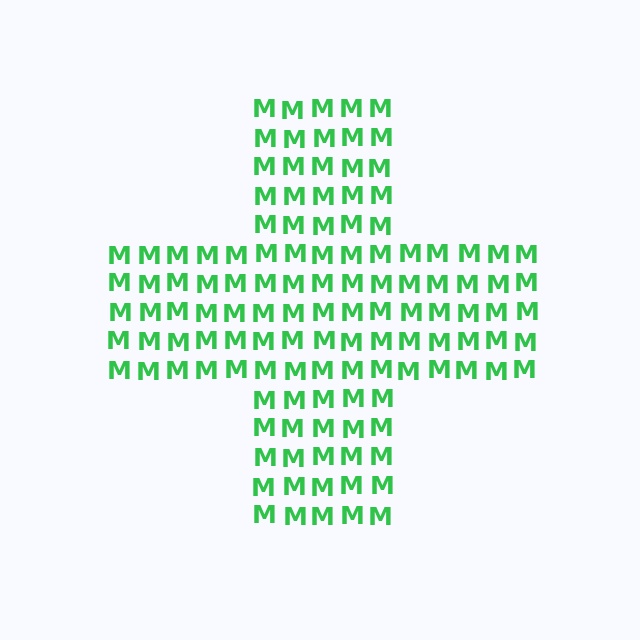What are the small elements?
The small elements are letter M's.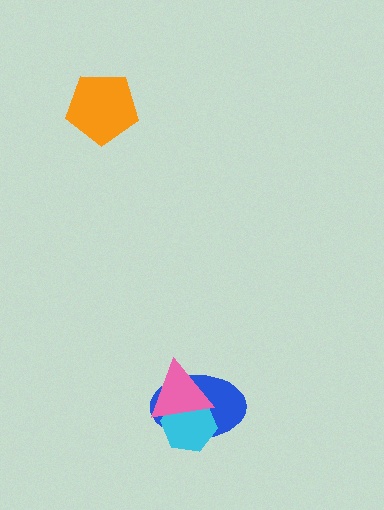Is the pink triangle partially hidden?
No, no other shape covers it.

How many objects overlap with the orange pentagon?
0 objects overlap with the orange pentagon.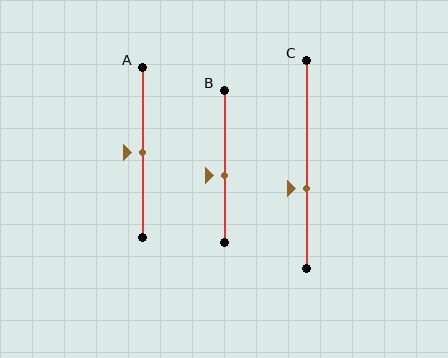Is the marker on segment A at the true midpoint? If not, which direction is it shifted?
Yes, the marker on segment A is at the true midpoint.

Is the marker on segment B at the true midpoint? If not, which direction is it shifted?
No, the marker on segment B is shifted downward by about 6% of the segment length.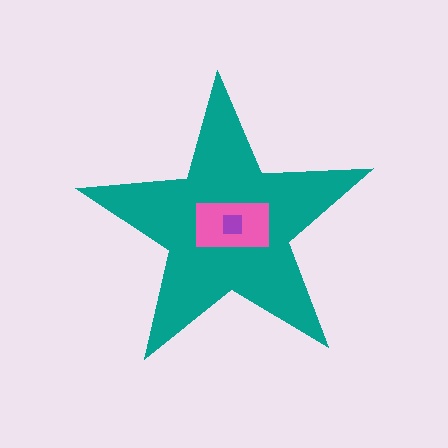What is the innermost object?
The purple square.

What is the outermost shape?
The teal star.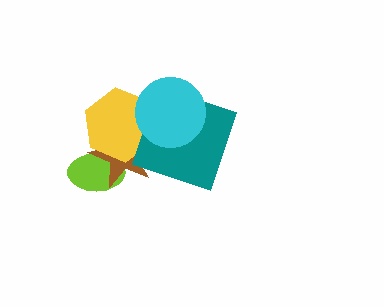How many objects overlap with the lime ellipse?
2 objects overlap with the lime ellipse.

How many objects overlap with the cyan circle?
2 objects overlap with the cyan circle.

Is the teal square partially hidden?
Yes, it is partially covered by another shape.